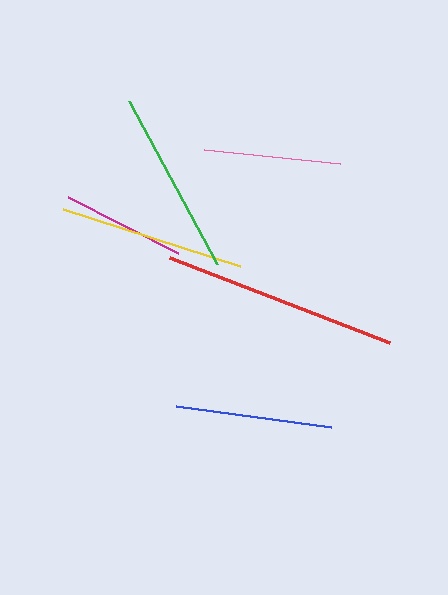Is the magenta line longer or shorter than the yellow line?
The yellow line is longer than the magenta line.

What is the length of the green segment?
The green segment is approximately 185 pixels long.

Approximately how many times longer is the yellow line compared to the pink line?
The yellow line is approximately 1.4 times the length of the pink line.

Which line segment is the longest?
The red line is the longest at approximately 235 pixels.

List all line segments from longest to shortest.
From longest to shortest: red, yellow, green, blue, pink, magenta.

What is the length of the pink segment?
The pink segment is approximately 137 pixels long.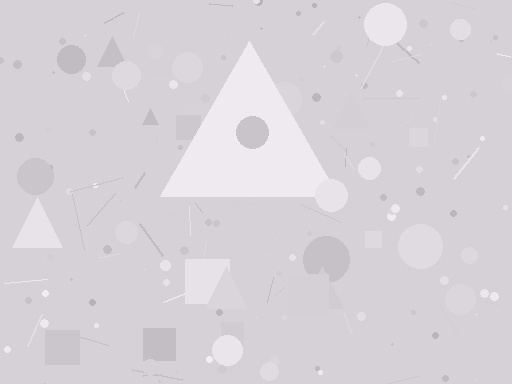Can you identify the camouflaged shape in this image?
The camouflaged shape is a triangle.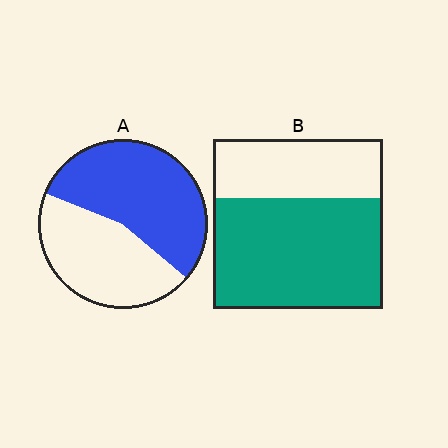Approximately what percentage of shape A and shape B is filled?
A is approximately 55% and B is approximately 65%.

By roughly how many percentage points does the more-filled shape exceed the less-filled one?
By roughly 10 percentage points (B over A).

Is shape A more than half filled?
Yes.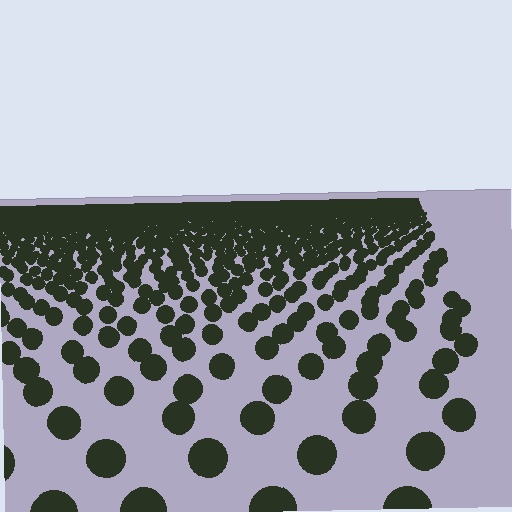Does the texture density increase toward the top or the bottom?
Density increases toward the top.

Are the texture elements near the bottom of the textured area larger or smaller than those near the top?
Larger. Near the bottom, elements are closer to the viewer and appear at a bigger on-screen size.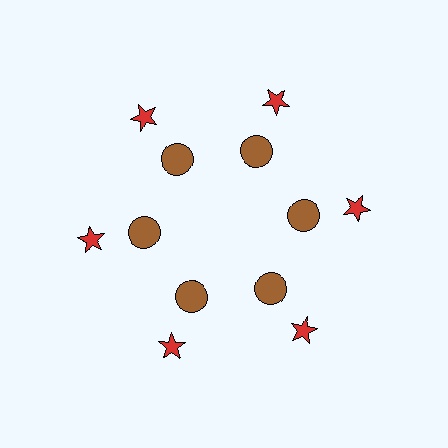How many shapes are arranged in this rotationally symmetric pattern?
There are 12 shapes, arranged in 6 groups of 2.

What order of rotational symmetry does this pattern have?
This pattern has 6-fold rotational symmetry.